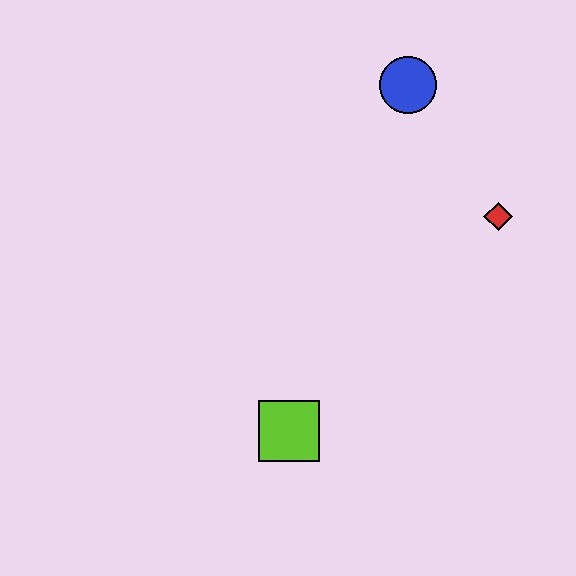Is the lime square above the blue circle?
No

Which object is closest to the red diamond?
The blue circle is closest to the red diamond.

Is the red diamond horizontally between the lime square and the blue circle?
No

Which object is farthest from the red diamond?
The lime square is farthest from the red diamond.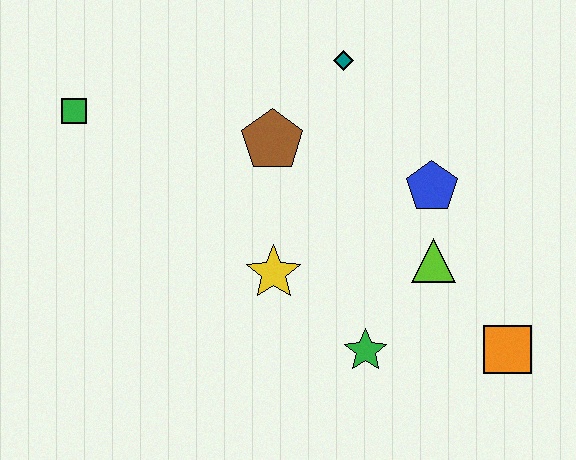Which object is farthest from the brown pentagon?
The orange square is farthest from the brown pentagon.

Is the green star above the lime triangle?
No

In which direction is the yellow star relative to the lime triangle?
The yellow star is to the left of the lime triangle.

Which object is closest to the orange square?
The lime triangle is closest to the orange square.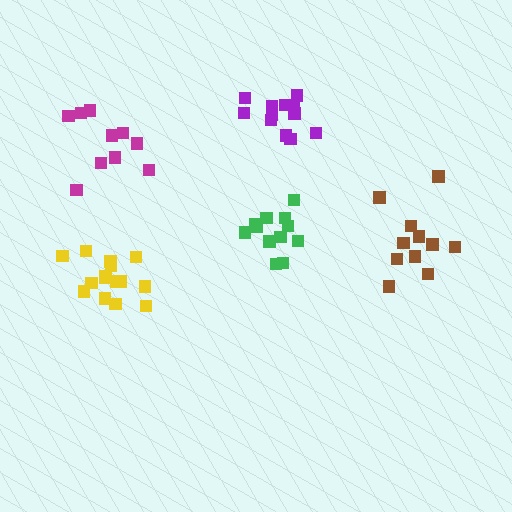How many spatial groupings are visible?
There are 5 spatial groupings.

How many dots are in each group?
Group 1: 10 dots, Group 2: 12 dots, Group 3: 15 dots, Group 4: 12 dots, Group 5: 11 dots (60 total).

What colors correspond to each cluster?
The clusters are colored: magenta, purple, yellow, green, brown.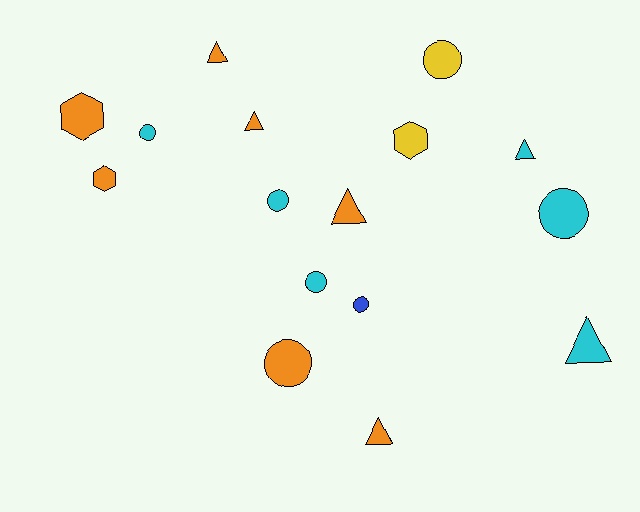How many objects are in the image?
There are 16 objects.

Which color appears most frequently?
Orange, with 7 objects.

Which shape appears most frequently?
Circle, with 7 objects.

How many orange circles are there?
There is 1 orange circle.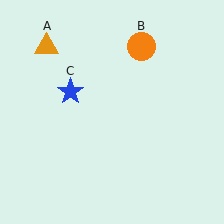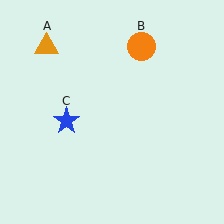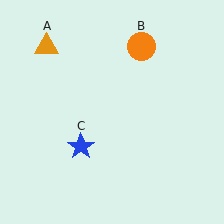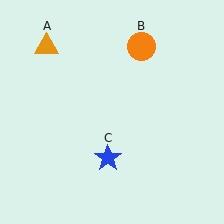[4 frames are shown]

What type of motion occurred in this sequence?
The blue star (object C) rotated counterclockwise around the center of the scene.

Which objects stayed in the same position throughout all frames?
Orange triangle (object A) and orange circle (object B) remained stationary.